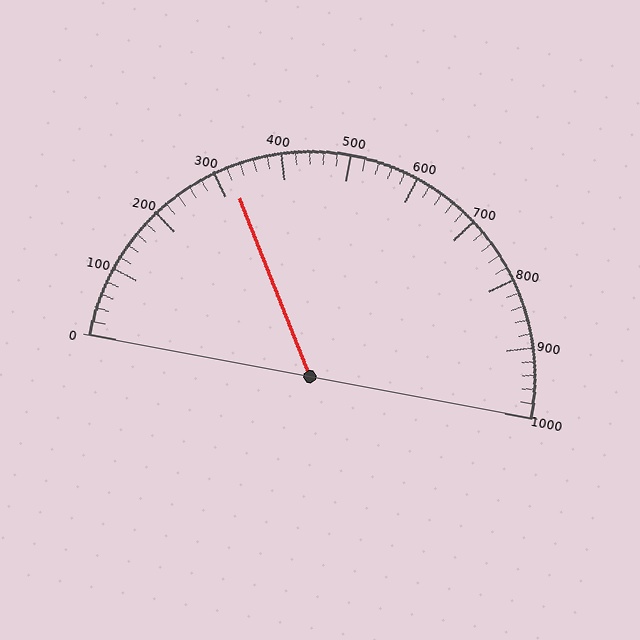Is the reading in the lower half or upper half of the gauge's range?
The reading is in the lower half of the range (0 to 1000).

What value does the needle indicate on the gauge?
The needle indicates approximately 320.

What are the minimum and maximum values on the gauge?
The gauge ranges from 0 to 1000.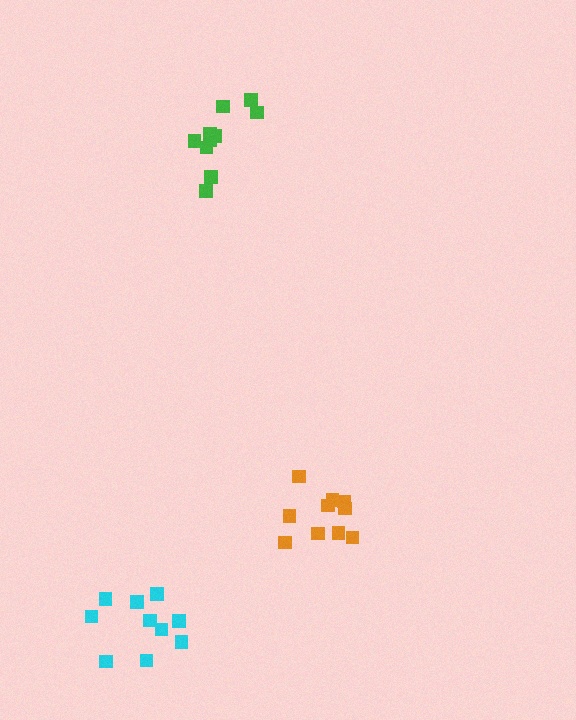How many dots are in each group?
Group 1: 10 dots, Group 2: 10 dots, Group 3: 10 dots (30 total).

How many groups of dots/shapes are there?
There are 3 groups.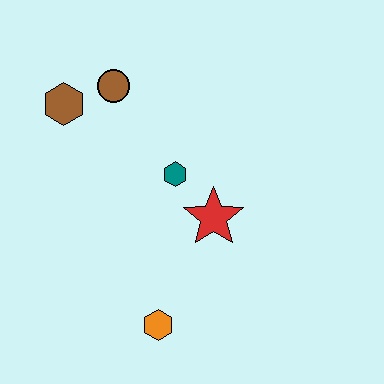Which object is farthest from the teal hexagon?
The orange hexagon is farthest from the teal hexagon.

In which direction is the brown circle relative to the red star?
The brown circle is above the red star.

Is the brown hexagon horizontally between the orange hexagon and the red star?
No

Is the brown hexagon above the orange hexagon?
Yes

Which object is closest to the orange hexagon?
The red star is closest to the orange hexagon.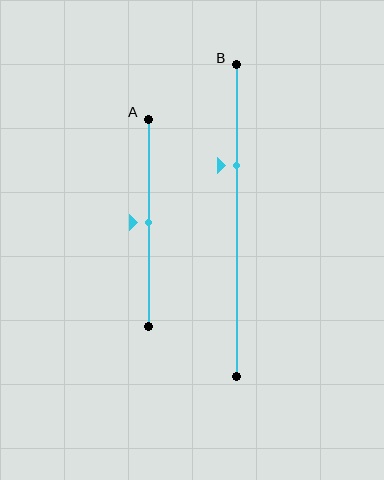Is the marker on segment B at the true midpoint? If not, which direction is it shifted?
No, the marker on segment B is shifted upward by about 18% of the segment length.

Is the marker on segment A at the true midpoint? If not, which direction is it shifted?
Yes, the marker on segment A is at the true midpoint.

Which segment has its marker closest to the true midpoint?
Segment A has its marker closest to the true midpoint.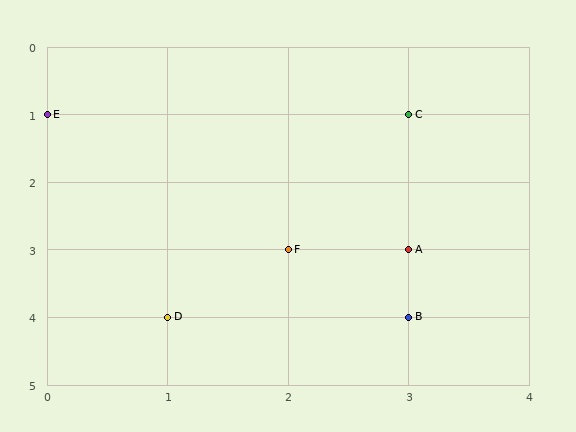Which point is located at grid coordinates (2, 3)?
Point F is at (2, 3).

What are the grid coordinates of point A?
Point A is at grid coordinates (3, 3).